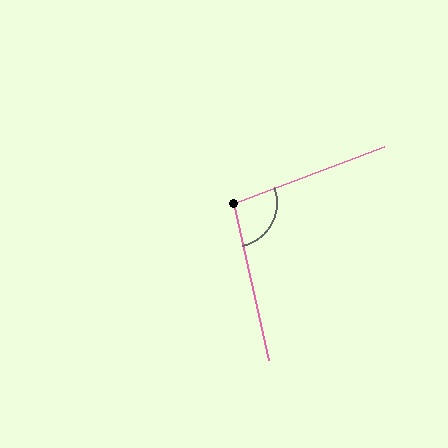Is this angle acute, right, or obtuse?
It is obtuse.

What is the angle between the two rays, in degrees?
Approximately 98 degrees.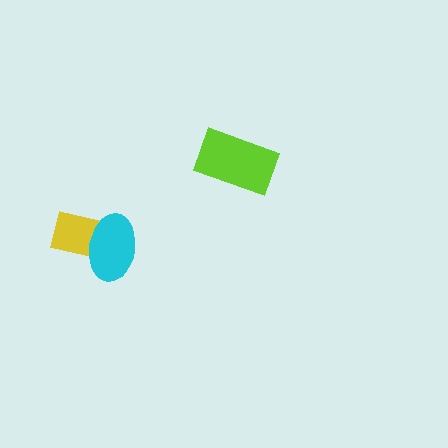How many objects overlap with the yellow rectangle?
1 object overlaps with the yellow rectangle.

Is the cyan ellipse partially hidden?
No, no other shape covers it.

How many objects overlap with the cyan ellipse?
1 object overlaps with the cyan ellipse.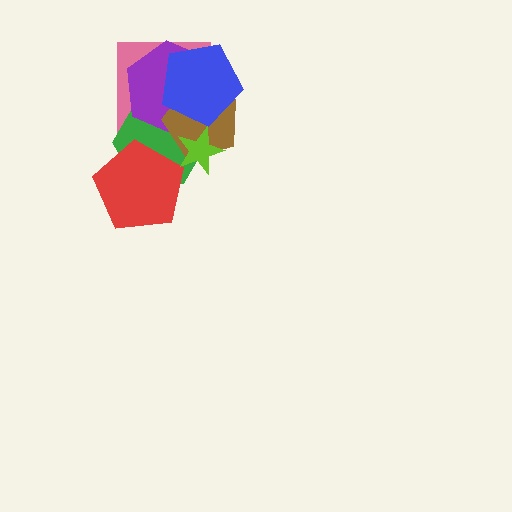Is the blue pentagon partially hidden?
No, no other shape covers it.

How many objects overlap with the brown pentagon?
5 objects overlap with the brown pentagon.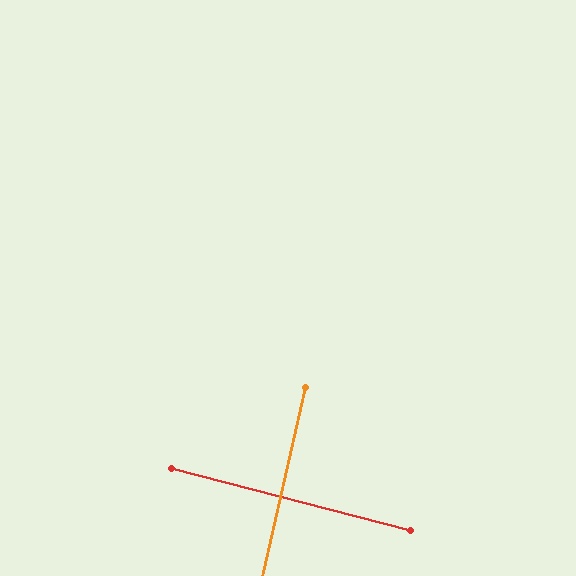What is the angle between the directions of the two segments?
Approximately 88 degrees.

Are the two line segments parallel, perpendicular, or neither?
Perpendicular — they meet at approximately 88°.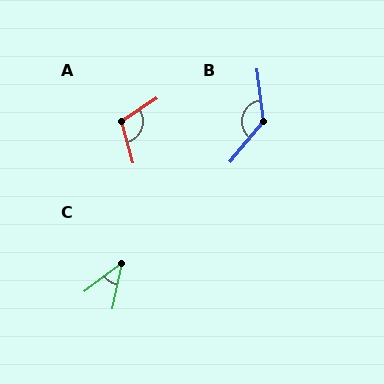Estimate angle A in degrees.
Approximately 109 degrees.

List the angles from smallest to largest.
C (41°), A (109°), B (134°).